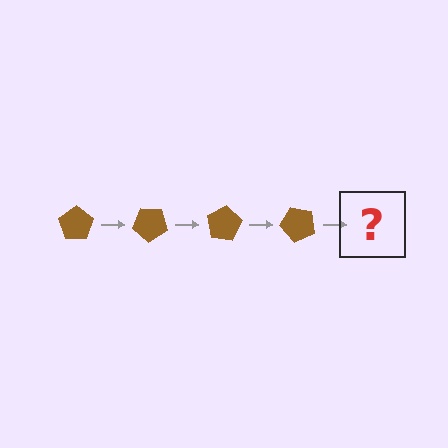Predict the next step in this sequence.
The next step is a brown pentagon rotated 160 degrees.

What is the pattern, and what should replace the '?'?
The pattern is that the pentagon rotates 40 degrees each step. The '?' should be a brown pentagon rotated 160 degrees.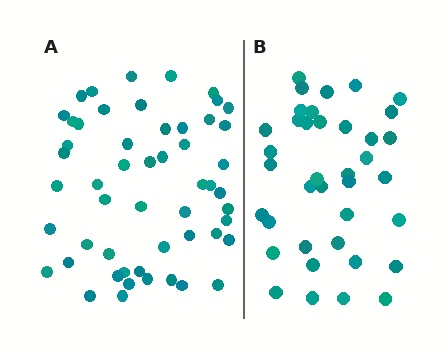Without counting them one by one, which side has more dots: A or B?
Region A (the left region) has more dots.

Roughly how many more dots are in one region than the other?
Region A has approximately 15 more dots than region B.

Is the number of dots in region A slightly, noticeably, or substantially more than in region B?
Region A has noticeably more, but not dramatically so. The ratio is roughly 1.4 to 1.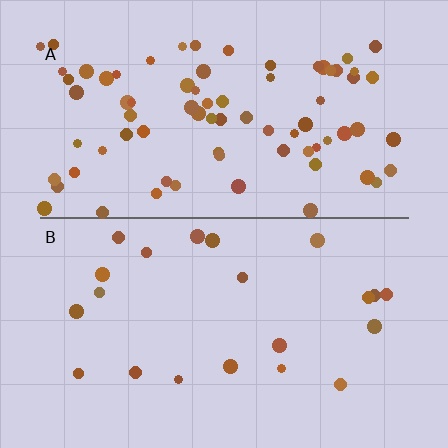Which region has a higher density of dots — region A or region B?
A (the top).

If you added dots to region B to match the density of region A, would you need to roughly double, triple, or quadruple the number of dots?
Approximately quadruple.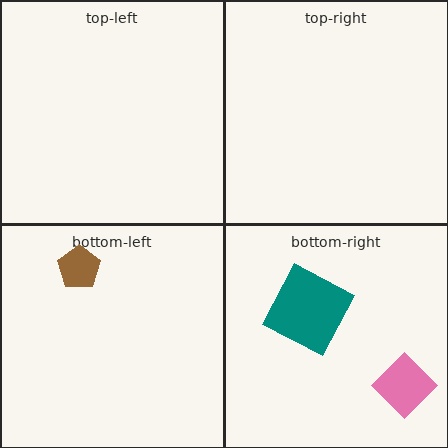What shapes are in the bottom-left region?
The brown pentagon.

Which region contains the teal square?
The bottom-right region.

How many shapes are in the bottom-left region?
1.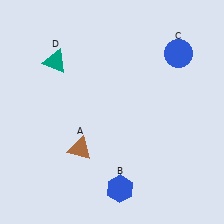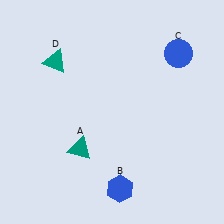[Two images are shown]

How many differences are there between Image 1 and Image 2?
There is 1 difference between the two images.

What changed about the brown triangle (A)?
In Image 1, A is brown. In Image 2, it changed to teal.